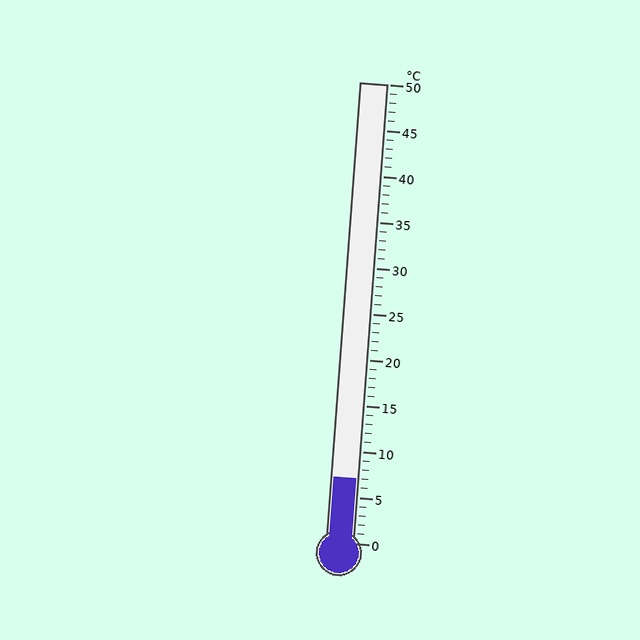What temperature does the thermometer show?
The thermometer shows approximately 7°C.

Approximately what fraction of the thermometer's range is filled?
The thermometer is filled to approximately 15% of its range.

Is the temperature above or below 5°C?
The temperature is above 5°C.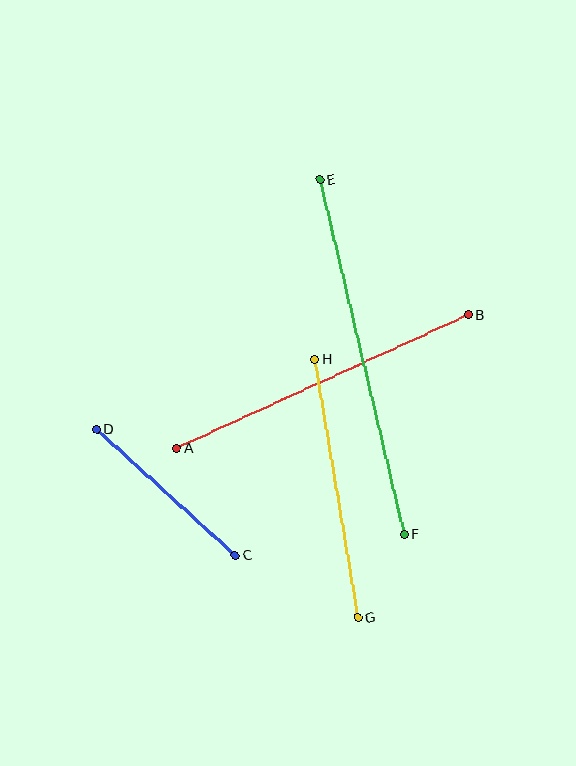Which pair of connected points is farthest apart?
Points E and F are farthest apart.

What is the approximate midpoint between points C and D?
The midpoint is at approximately (166, 493) pixels.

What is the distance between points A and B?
The distance is approximately 320 pixels.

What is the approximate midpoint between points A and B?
The midpoint is at approximately (323, 382) pixels.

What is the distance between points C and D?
The distance is approximately 187 pixels.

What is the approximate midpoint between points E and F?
The midpoint is at approximately (362, 357) pixels.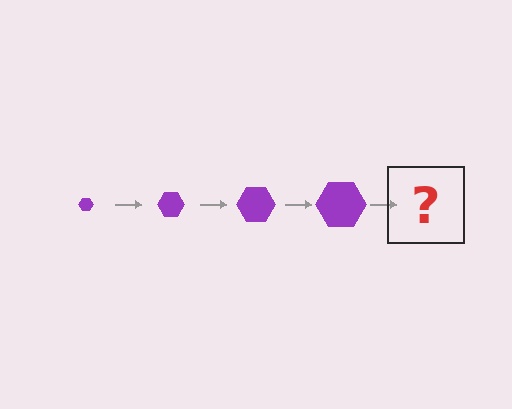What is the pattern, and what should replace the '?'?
The pattern is that the hexagon gets progressively larger each step. The '?' should be a purple hexagon, larger than the previous one.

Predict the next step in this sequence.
The next step is a purple hexagon, larger than the previous one.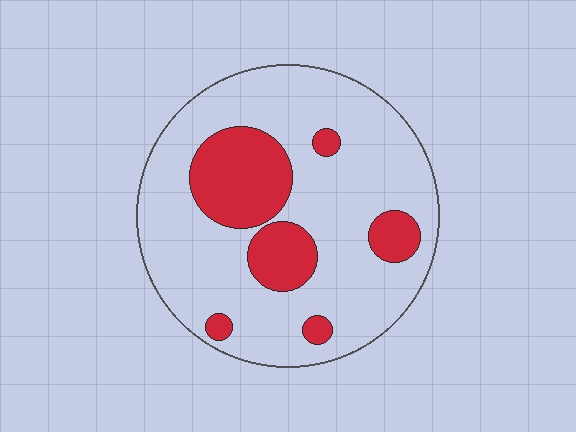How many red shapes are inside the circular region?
6.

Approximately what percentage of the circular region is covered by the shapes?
Approximately 25%.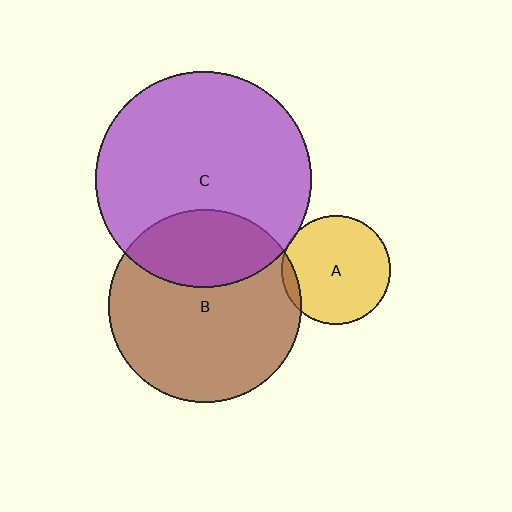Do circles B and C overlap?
Yes.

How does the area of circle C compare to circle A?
Approximately 3.9 times.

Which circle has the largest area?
Circle C (purple).